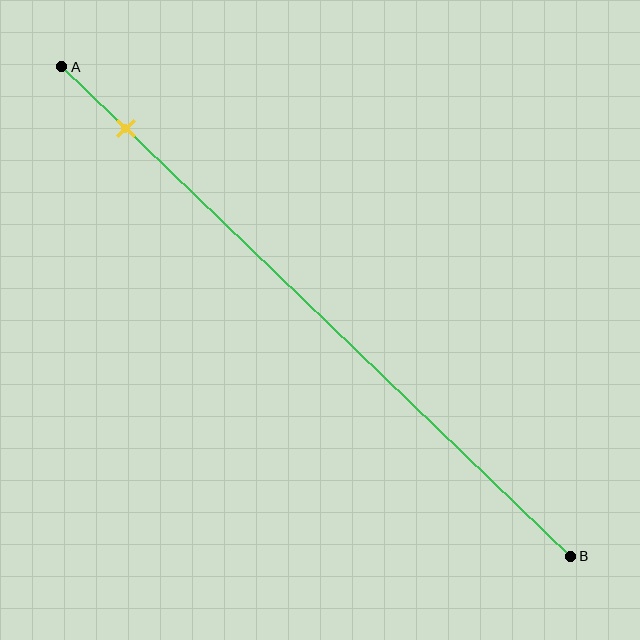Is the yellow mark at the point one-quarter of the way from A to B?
No, the mark is at about 15% from A, not at the 25% one-quarter point.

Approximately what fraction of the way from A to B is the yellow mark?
The yellow mark is approximately 15% of the way from A to B.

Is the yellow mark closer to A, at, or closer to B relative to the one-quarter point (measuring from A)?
The yellow mark is closer to point A than the one-quarter point of segment AB.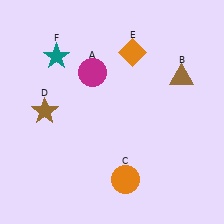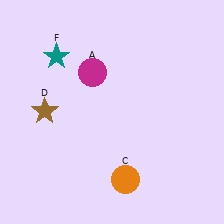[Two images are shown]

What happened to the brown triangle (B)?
The brown triangle (B) was removed in Image 2. It was in the top-right area of Image 1.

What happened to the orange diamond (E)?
The orange diamond (E) was removed in Image 2. It was in the top-right area of Image 1.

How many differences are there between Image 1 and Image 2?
There are 2 differences between the two images.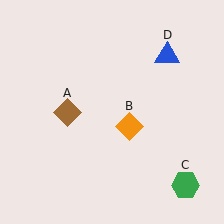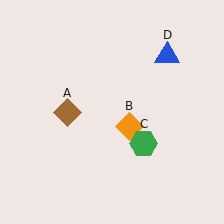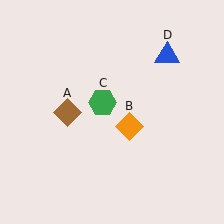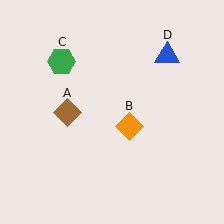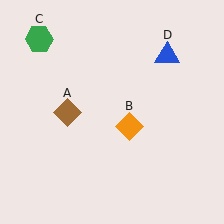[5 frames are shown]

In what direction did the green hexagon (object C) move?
The green hexagon (object C) moved up and to the left.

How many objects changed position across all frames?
1 object changed position: green hexagon (object C).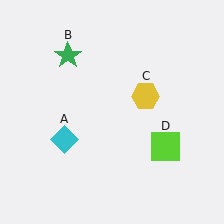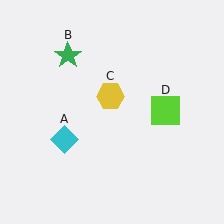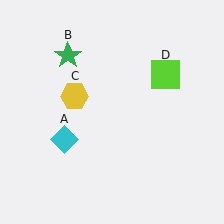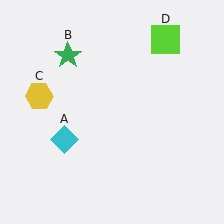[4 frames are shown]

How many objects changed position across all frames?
2 objects changed position: yellow hexagon (object C), lime square (object D).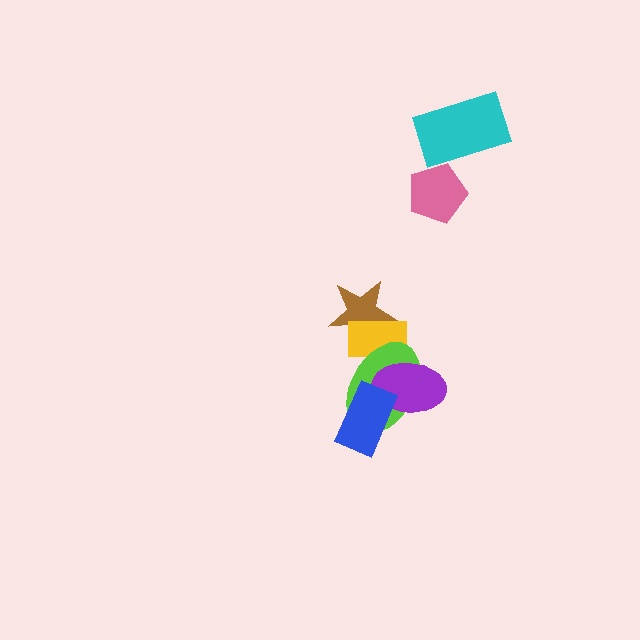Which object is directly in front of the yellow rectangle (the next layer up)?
The lime ellipse is directly in front of the yellow rectangle.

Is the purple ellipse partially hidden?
Yes, it is partially covered by another shape.